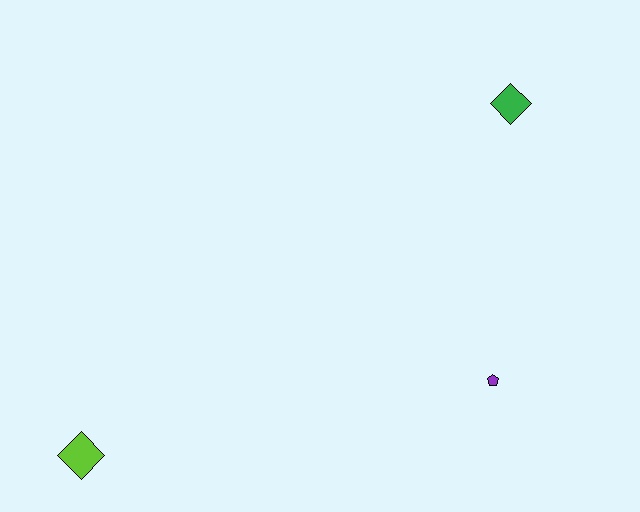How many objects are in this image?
There are 3 objects.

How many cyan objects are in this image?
There are no cyan objects.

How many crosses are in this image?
There are no crosses.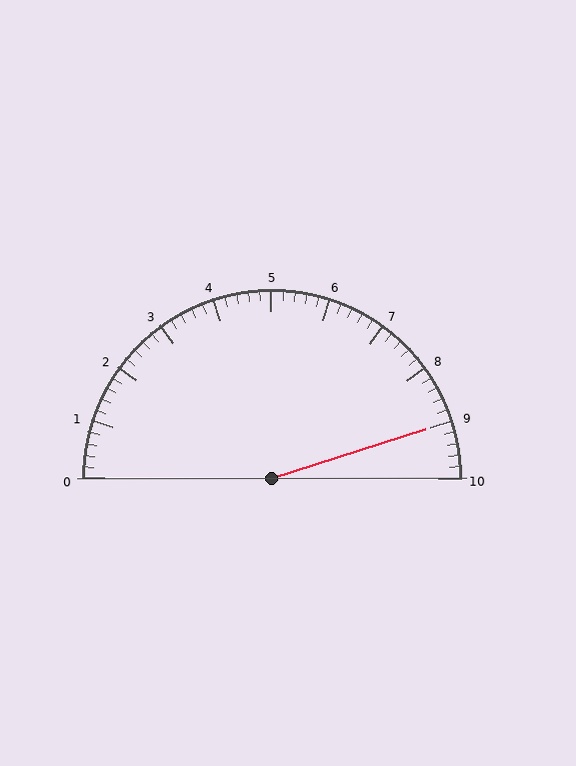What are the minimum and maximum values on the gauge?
The gauge ranges from 0 to 10.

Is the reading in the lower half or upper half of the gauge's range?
The reading is in the upper half of the range (0 to 10).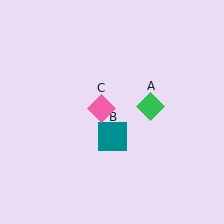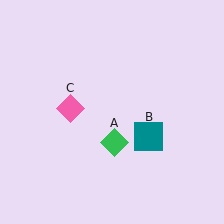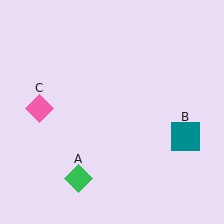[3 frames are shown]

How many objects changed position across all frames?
3 objects changed position: green diamond (object A), teal square (object B), pink diamond (object C).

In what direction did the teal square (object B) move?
The teal square (object B) moved right.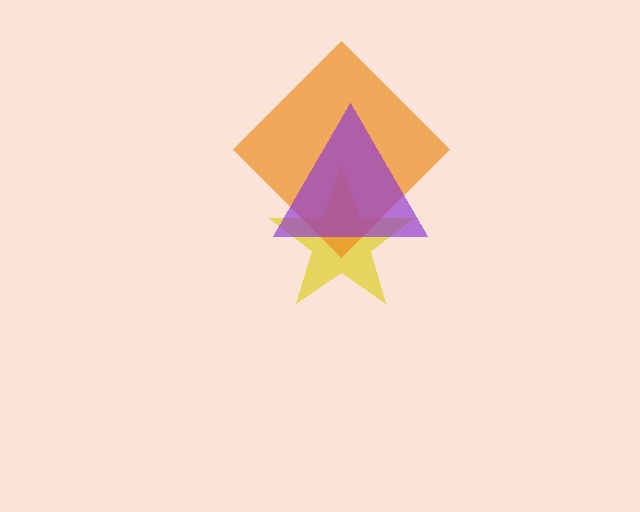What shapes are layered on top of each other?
The layered shapes are: a yellow star, an orange diamond, a purple triangle.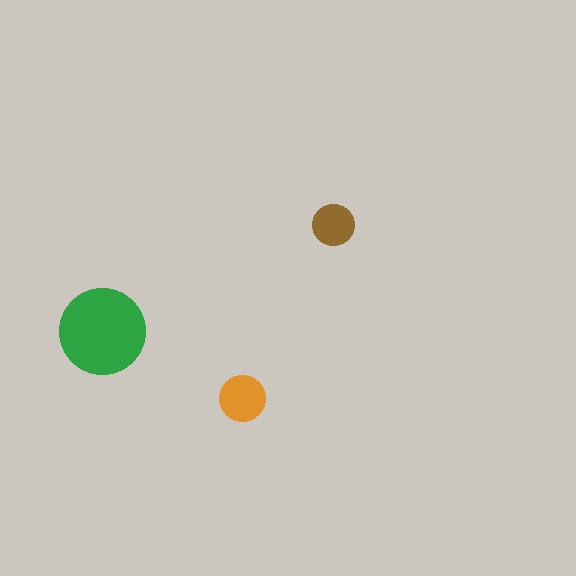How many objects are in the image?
There are 3 objects in the image.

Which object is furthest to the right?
The brown circle is rightmost.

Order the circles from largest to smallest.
the green one, the orange one, the brown one.